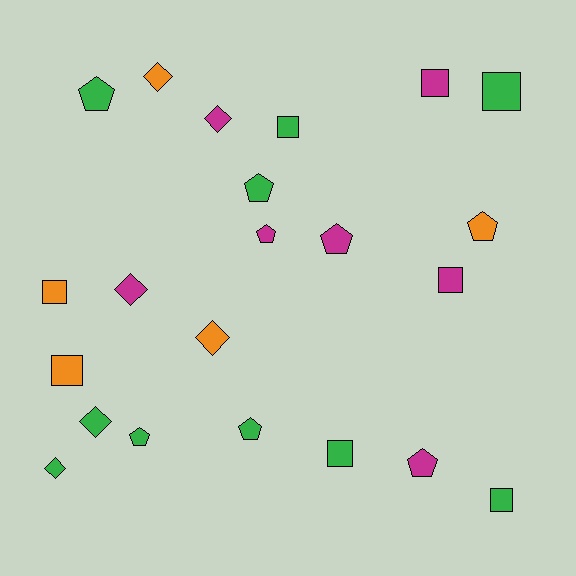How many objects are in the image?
There are 22 objects.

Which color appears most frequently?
Green, with 10 objects.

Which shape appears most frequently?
Pentagon, with 8 objects.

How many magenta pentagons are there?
There are 3 magenta pentagons.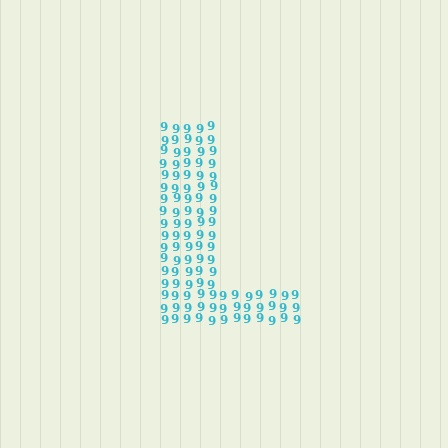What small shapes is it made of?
It is made of small digit 9's.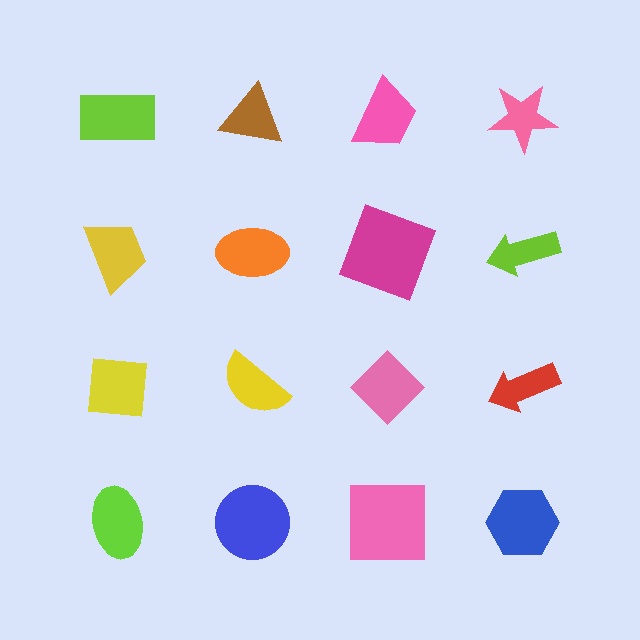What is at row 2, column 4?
A lime arrow.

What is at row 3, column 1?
A yellow square.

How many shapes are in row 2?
4 shapes.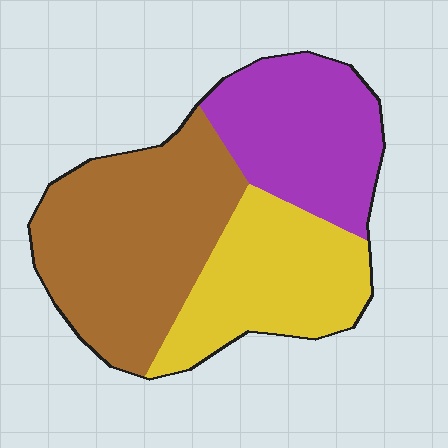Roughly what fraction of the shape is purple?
Purple takes up about one quarter (1/4) of the shape.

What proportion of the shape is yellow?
Yellow takes up between a quarter and a half of the shape.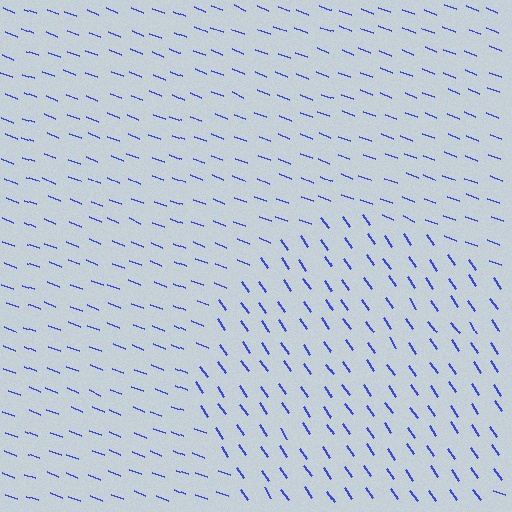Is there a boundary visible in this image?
Yes, there is a texture boundary formed by a change in line orientation.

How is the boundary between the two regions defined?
The boundary is defined purely by a change in line orientation (approximately 35 degrees difference). All lines are the same color and thickness.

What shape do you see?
I see a circle.